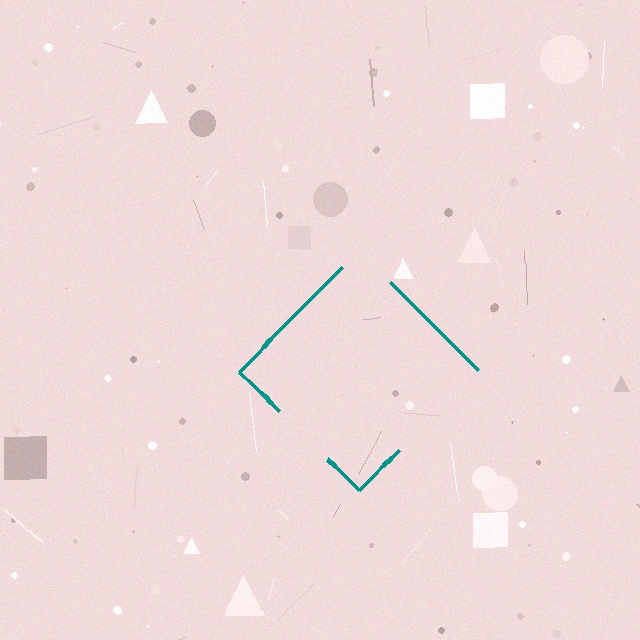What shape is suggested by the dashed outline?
The dashed outline suggests a diamond.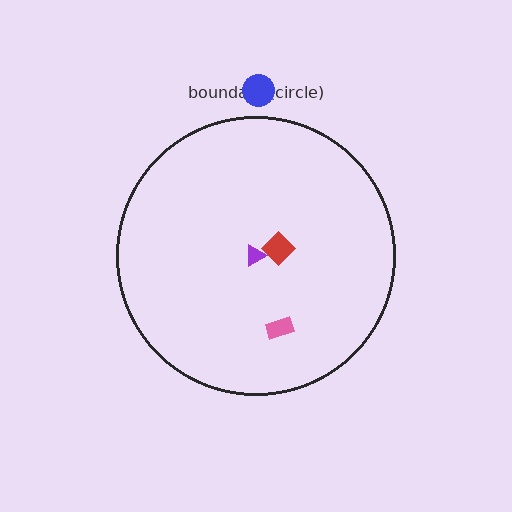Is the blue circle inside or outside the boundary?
Outside.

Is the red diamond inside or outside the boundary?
Inside.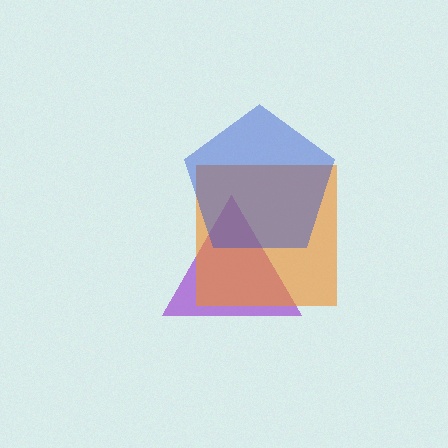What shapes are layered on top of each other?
The layered shapes are: a purple triangle, an orange square, a blue pentagon.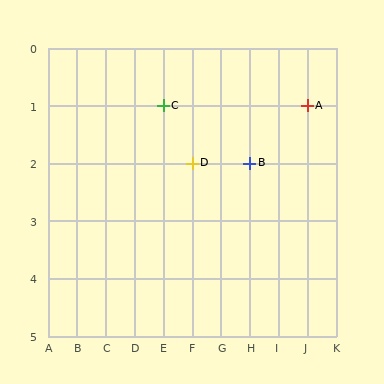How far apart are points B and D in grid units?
Points B and D are 2 columns apart.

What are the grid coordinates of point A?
Point A is at grid coordinates (J, 1).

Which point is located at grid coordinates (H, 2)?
Point B is at (H, 2).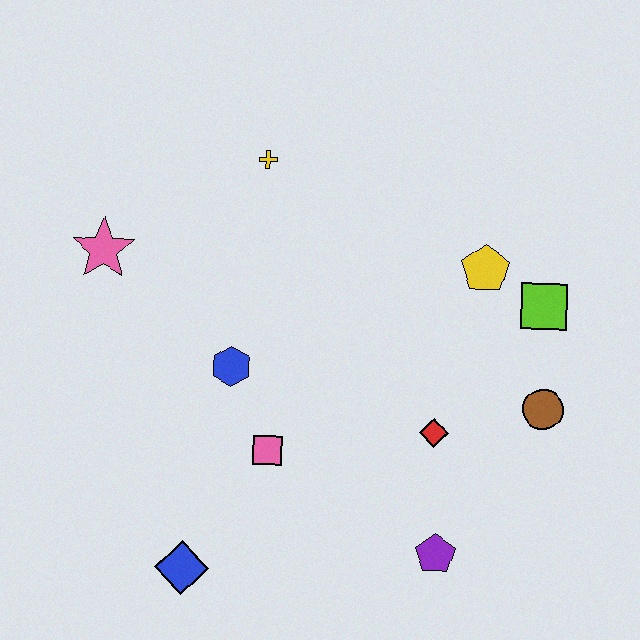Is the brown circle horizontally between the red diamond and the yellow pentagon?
No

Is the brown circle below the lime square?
Yes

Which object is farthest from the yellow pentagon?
The blue diamond is farthest from the yellow pentagon.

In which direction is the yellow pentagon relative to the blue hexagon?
The yellow pentagon is to the right of the blue hexagon.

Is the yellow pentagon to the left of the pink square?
No